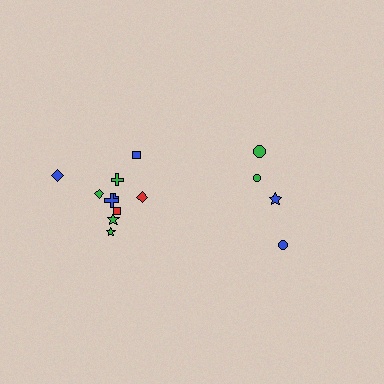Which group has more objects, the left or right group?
The left group.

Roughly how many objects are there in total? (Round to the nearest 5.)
Roughly 15 objects in total.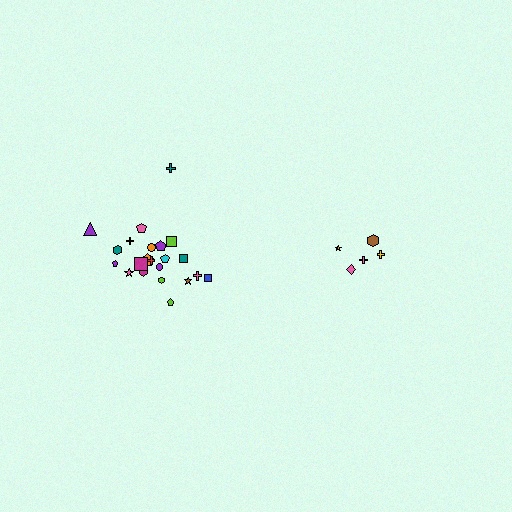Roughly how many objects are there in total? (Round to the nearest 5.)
Roughly 25 objects in total.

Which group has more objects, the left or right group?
The left group.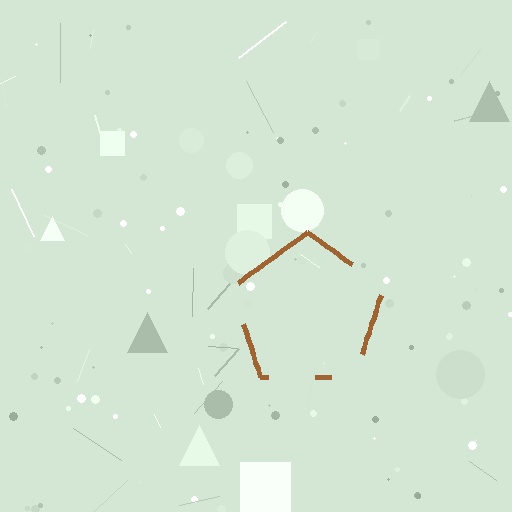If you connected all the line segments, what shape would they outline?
They would outline a pentagon.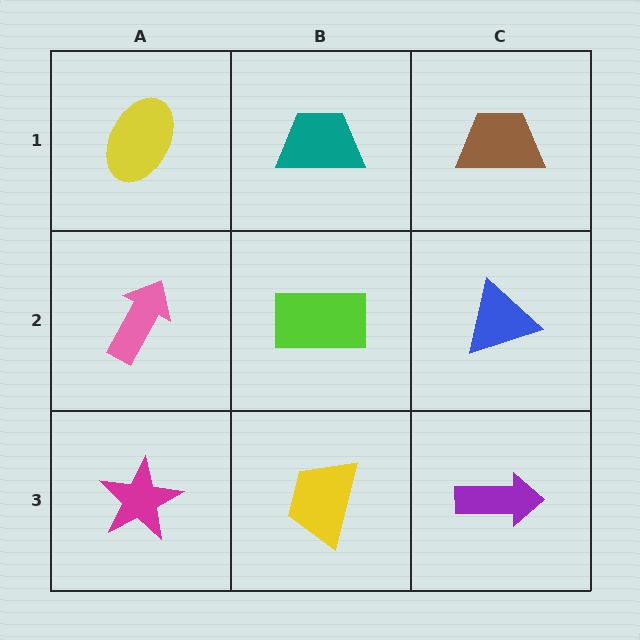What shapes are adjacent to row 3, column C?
A blue triangle (row 2, column C), a yellow trapezoid (row 3, column B).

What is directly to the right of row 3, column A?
A yellow trapezoid.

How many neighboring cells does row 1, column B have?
3.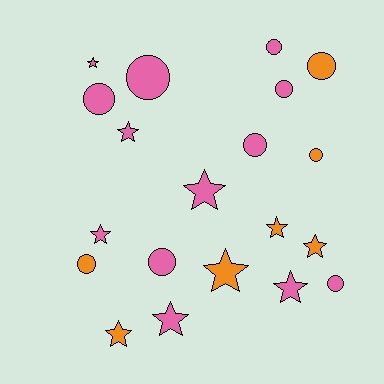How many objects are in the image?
There are 20 objects.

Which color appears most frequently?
Pink, with 13 objects.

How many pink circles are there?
There are 7 pink circles.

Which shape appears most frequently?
Star, with 10 objects.